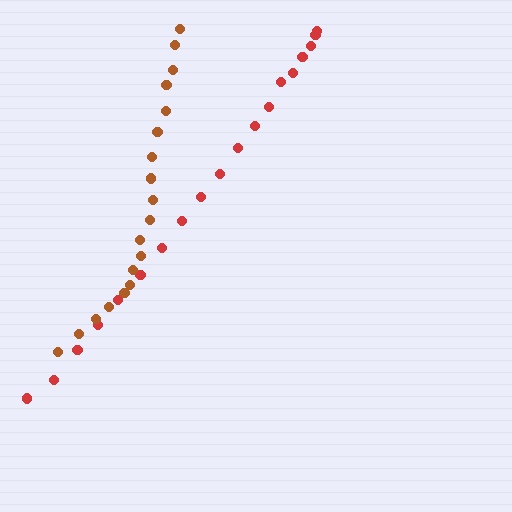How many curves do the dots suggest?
There are 2 distinct paths.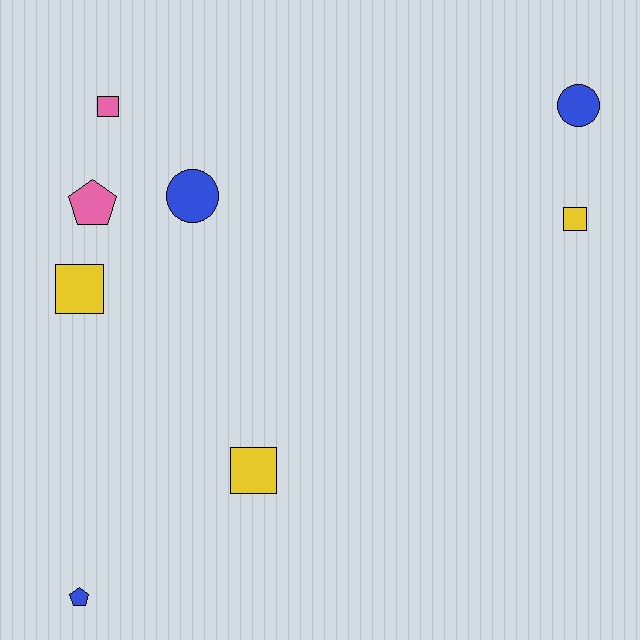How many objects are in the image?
There are 8 objects.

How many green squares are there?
There are no green squares.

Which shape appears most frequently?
Square, with 4 objects.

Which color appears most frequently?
Yellow, with 3 objects.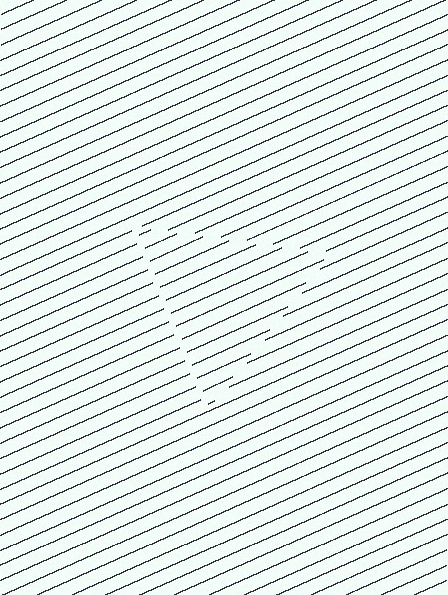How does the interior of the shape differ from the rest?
The interior of the shape contains the same grating, shifted by half a period — the contour is defined by the phase discontinuity where line-ends from the inner and outer gratings abut.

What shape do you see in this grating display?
An illusory triangle. The interior of the shape contains the same grating, shifted by half a period — the contour is defined by the phase discontinuity where line-ends from the inner and outer gratings abut.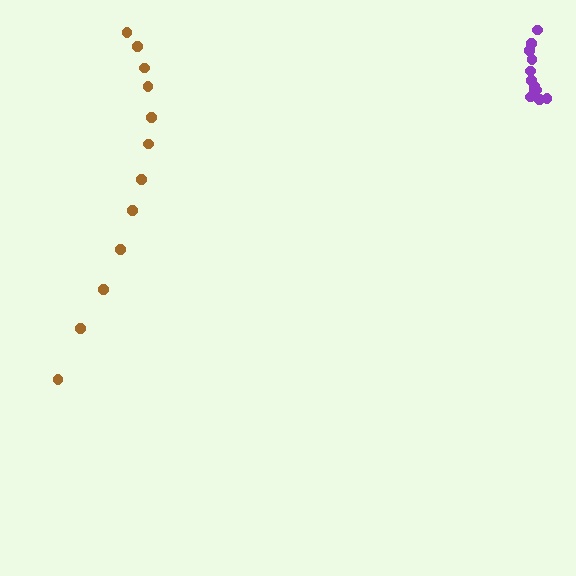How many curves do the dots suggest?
There are 2 distinct paths.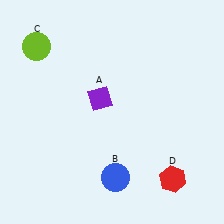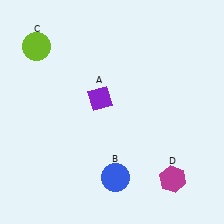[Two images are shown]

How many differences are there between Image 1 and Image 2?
There is 1 difference between the two images.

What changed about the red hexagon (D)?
In Image 1, D is red. In Image 2, it changed to magenta.